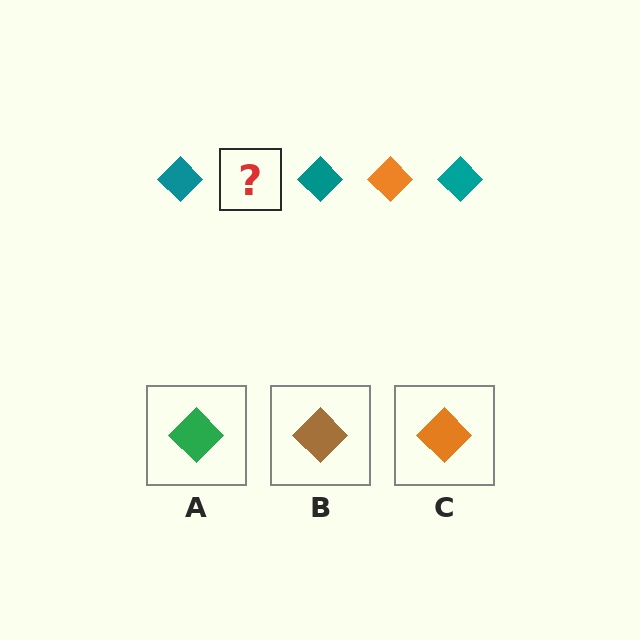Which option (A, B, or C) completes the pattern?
C.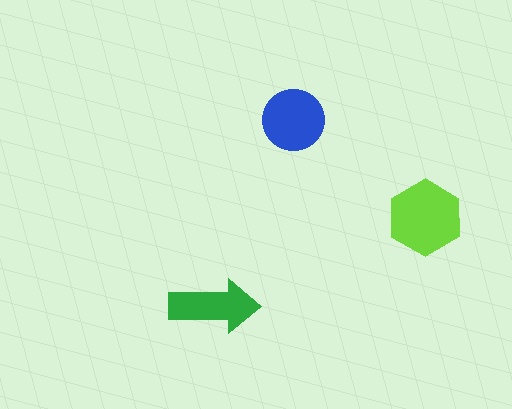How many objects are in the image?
There are 3 objects in the image.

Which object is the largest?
The lime hexagon.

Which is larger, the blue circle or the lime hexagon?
The lime hexagon.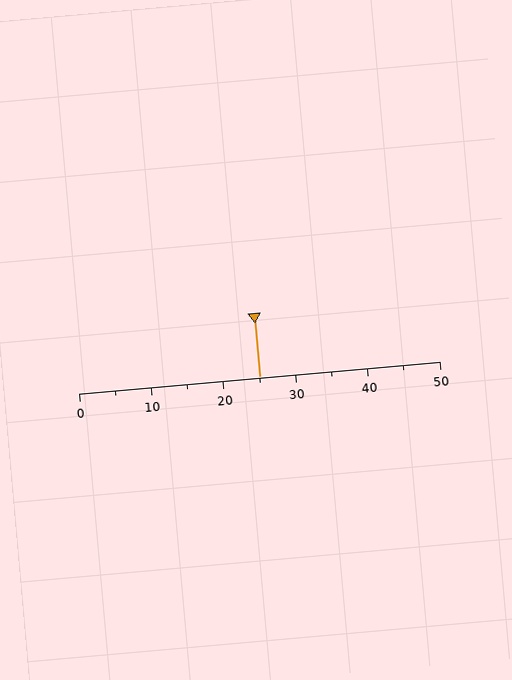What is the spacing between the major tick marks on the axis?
The major ticks are spaced 10 apart.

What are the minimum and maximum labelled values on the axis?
The axis runs from 0 to 50.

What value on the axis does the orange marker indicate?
The marker indicates approximately 25.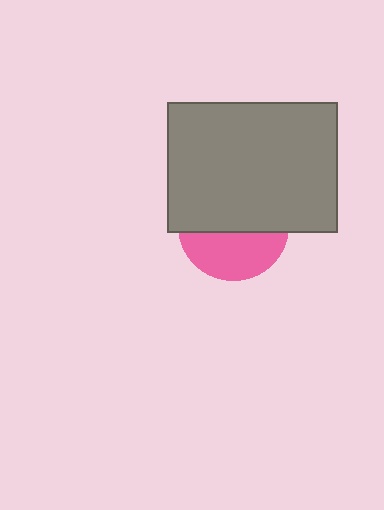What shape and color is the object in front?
The object in front is a gray rectangle.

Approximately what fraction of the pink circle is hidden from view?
Roughly 59% of the pink circle is hidden behind the gray rectangle.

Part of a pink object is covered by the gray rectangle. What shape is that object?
It is a circle.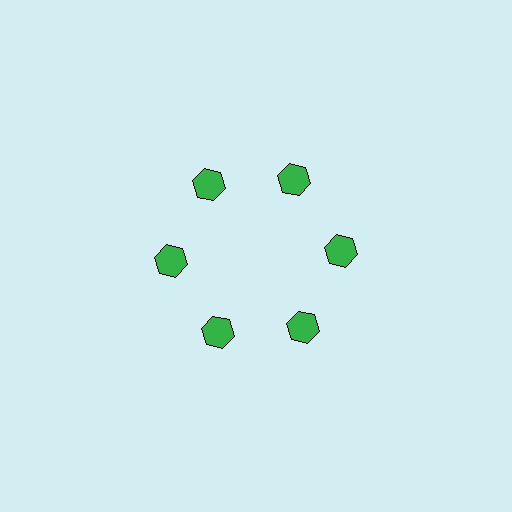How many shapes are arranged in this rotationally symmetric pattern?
There are 6 shapes, arranged in 6 groups of 1.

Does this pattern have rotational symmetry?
Yes, this pattern has 6-fold rotational symmetry. It looks the same after rotating 60 degrees around the center.